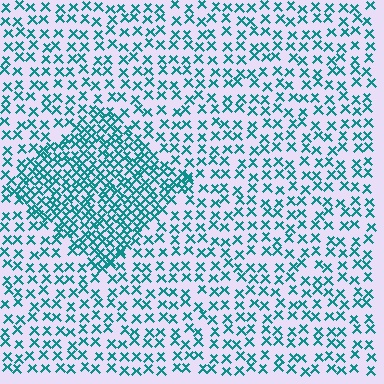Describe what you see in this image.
The image contains small teal elements arranged at two different densities. A diamond-shaped region is visible where the elements are more densely packed than the surrounding area.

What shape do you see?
I see a diamond.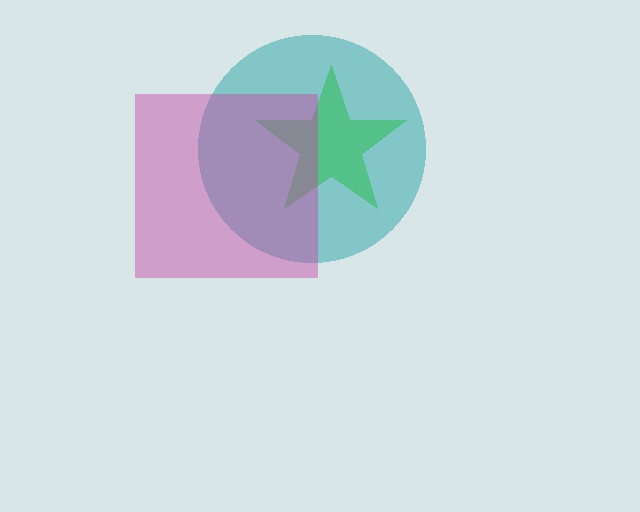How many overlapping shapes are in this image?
There are 3 overlapping shapes in the image.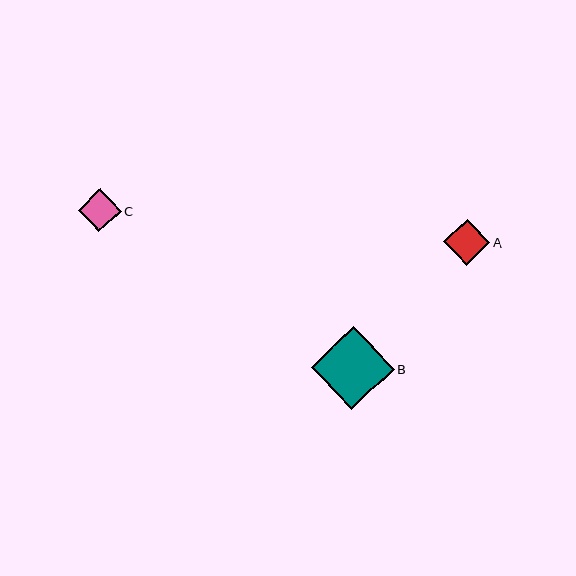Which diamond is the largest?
Diamond B is the largest with a size of approximately 83 pixels.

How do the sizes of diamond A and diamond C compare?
Diamond A and diamond C are approximately the same size.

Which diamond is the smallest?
Diamond C is the smallest with a size of approximately 42 pixels.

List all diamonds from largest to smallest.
From largest to smallest: B, A, C.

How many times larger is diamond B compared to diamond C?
Diamond B is approximately 2.0 times the size of diamond C.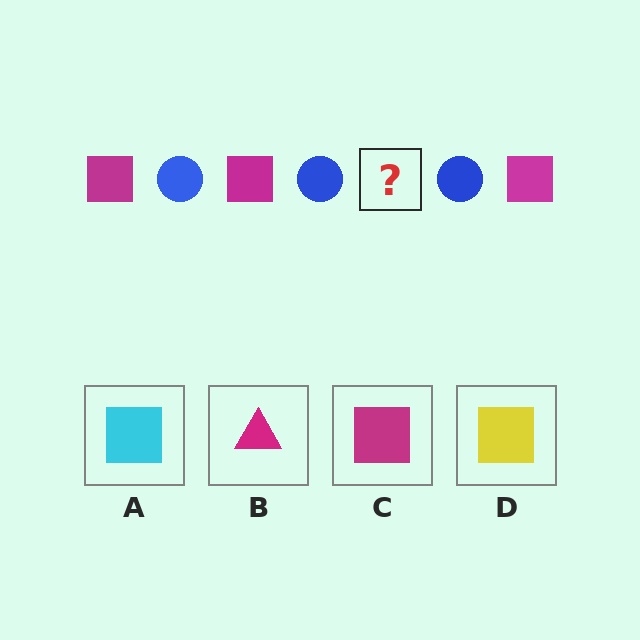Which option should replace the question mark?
Option C.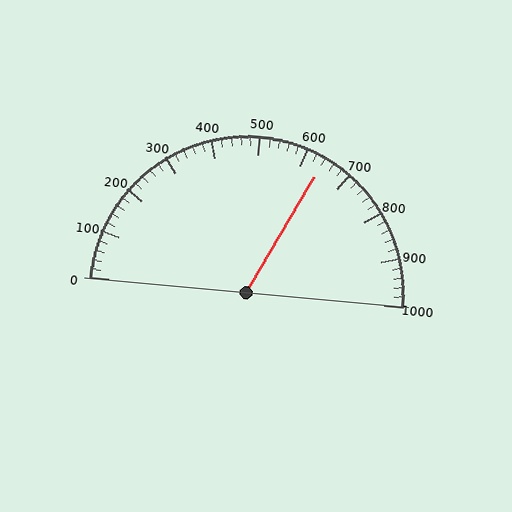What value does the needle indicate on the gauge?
The needle indicates approximately 640.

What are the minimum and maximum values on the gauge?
The gauge ranges from 0 to 1000.